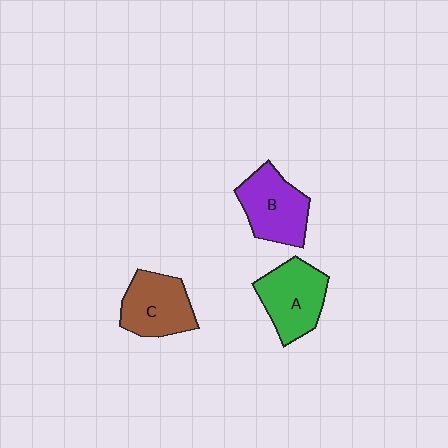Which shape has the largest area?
Shape A (green).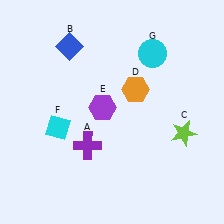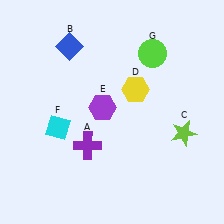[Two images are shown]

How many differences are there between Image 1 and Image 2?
There are 2 differences between the two images.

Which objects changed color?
D changed from orange to yellow. G changed from cyan to lime.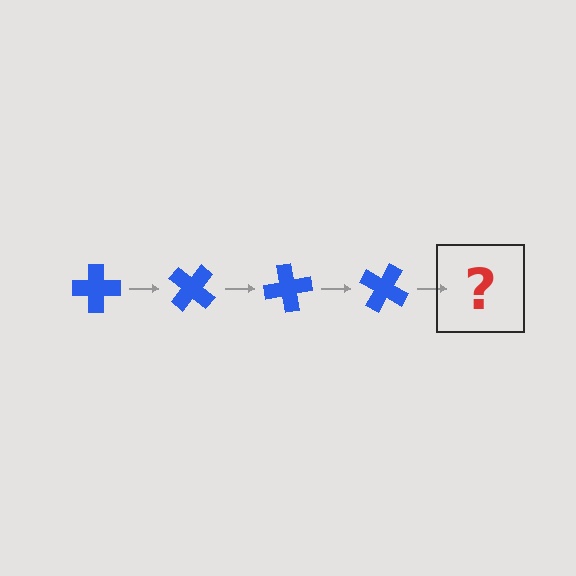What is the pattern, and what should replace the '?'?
The pattern is that the cross rotates 40 degrees each step. The '?' should be a blue cross rotated 160 degrees.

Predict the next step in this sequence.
The next step is a blue cross rotated 160 degrees.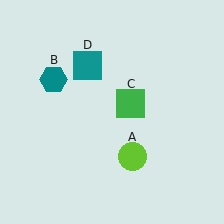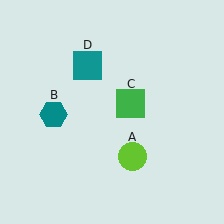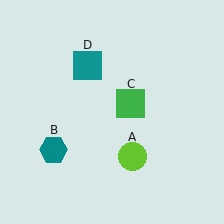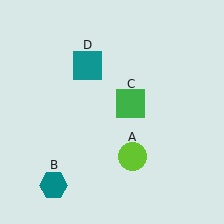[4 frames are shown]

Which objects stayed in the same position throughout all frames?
Lime circle (object A) and green square (object C) and teal square (object D) remained stationary.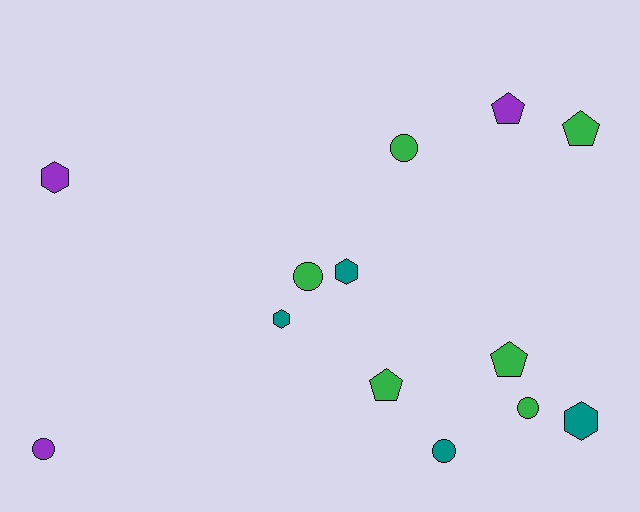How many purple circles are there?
There is 1 purple circle.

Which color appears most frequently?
Green, with 6 objects.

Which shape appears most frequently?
Circle, with 5 objects.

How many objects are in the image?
There are 13 objects.